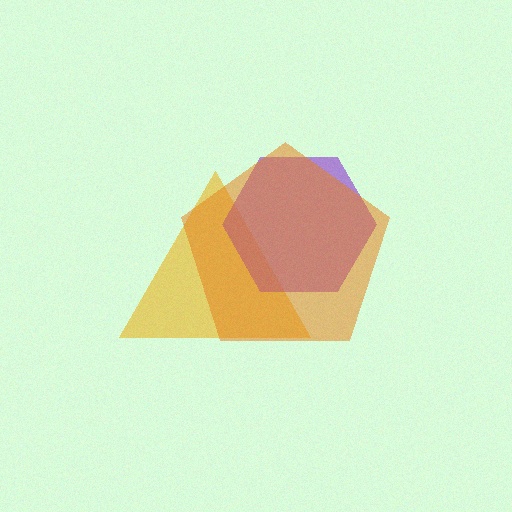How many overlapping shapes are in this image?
There are 3 overlapping shapes in the image.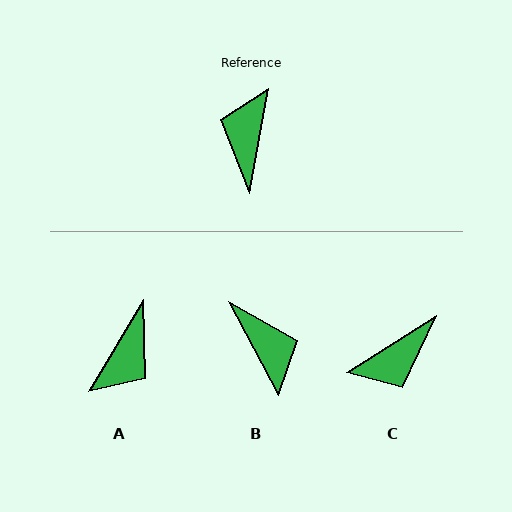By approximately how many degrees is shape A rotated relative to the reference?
Approximately 160 degrees counter-clockwise.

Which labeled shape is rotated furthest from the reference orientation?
A, about 160 degrees away.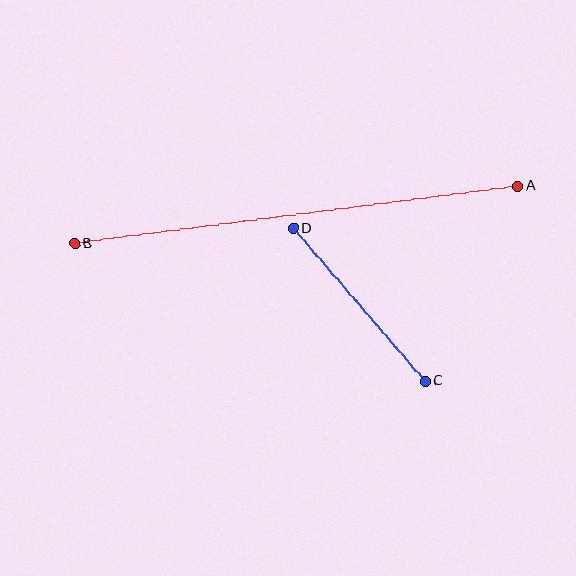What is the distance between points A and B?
The distance is approximately 447 pixels.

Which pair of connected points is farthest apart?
Points A and B are farthest apart.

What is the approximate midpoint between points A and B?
The midpoint is at approximately (296, 215) pixels.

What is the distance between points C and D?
The distance is approximately 202 pixels.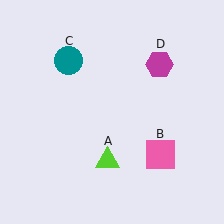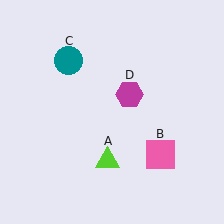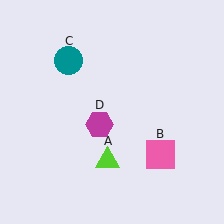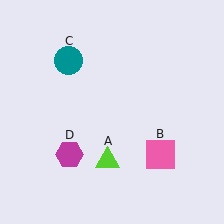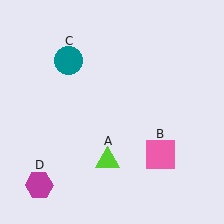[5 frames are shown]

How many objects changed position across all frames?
1 object changed position: magenta hexagon (object D).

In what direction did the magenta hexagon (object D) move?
The magenta hexagon (object D) moved down and to the left.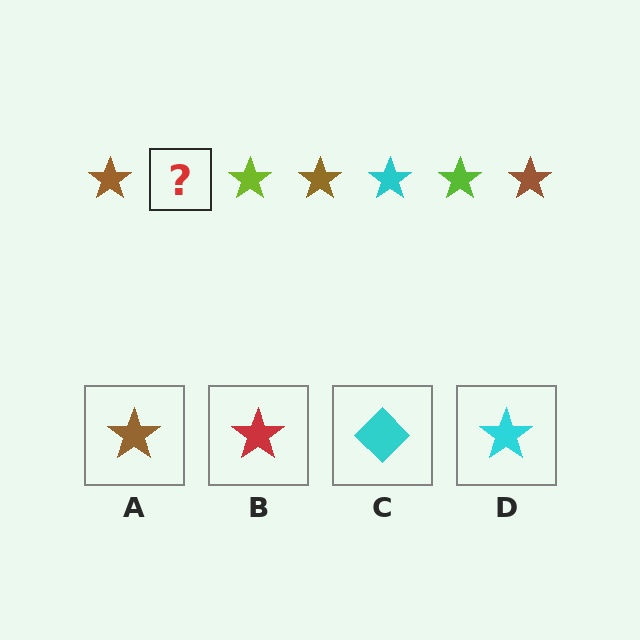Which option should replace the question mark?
Option D.